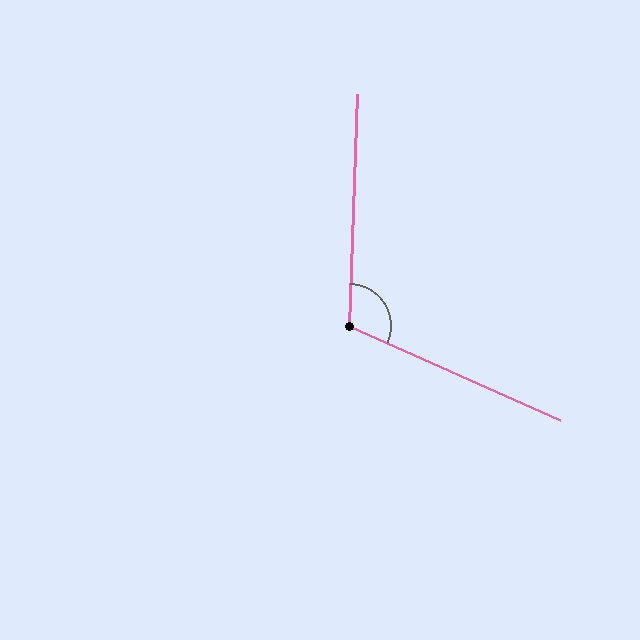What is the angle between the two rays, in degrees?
Approximately 112 degrees.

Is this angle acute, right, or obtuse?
It is obtuse.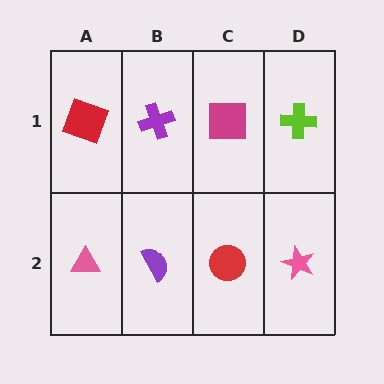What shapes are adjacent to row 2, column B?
A purple cross (row 1, column B), a pink triangle (row 2, column A), a red circle (row 2, column C).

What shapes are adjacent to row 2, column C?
A magenta square (row 1, column C), a purple semicircle (row 2, column B), a pink star (row 2, column D).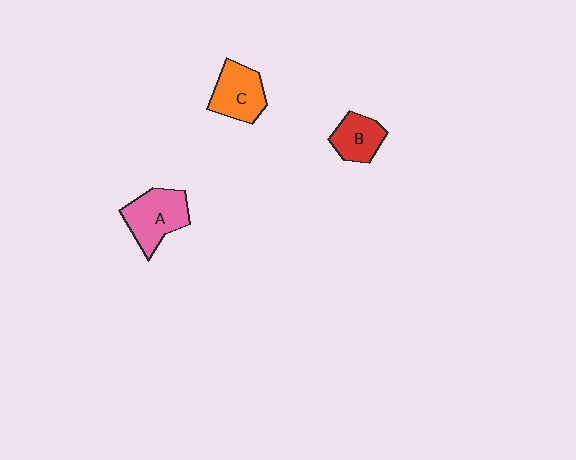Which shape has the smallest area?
Shape B (red).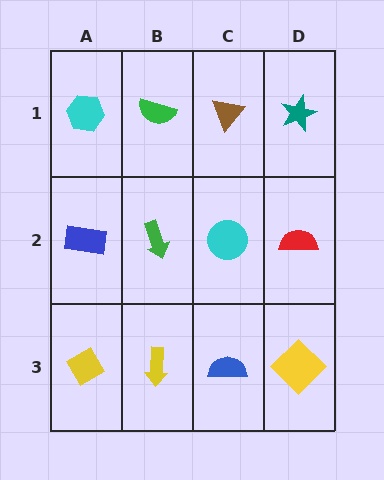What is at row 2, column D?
A red semicircle.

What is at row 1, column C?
A brown triangle.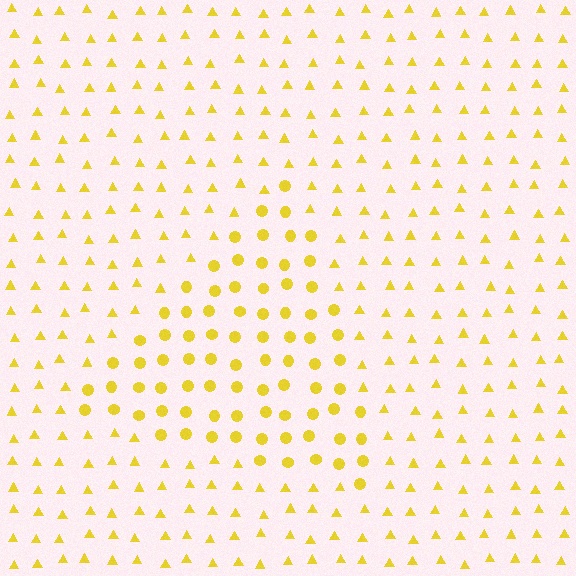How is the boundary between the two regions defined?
The boundary is defined by a change in element shape: circles inside vs. triangles outside. All elements share the same color and spacing.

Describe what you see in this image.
The image is filled with small yellow elements arranged in a uniform grid. A triangle-shaped region contains circles, while the surrounding area contains triangles. The boundary is defined purely by the change in element shape.